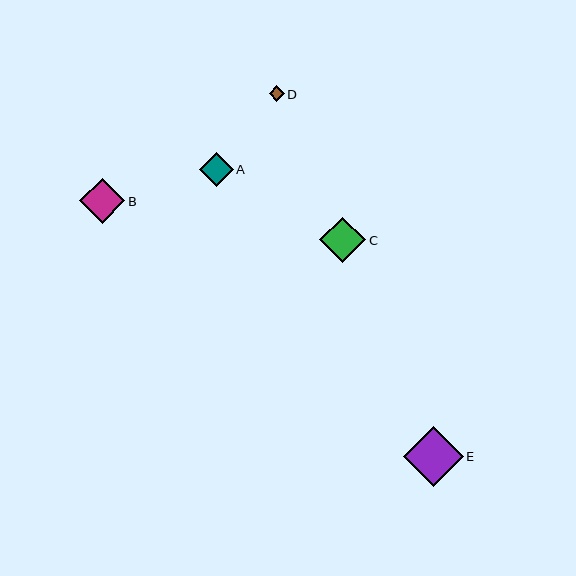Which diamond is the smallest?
Diamond D is the smallest with a size of approximately 15 pixels.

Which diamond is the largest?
Diamond E is the largest with a size of approximately 59 pixels.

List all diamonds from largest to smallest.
From largest to smallest: E, C, B, A, D.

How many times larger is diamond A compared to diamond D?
Diamond A is approximately 2.2 times the size of diamond D.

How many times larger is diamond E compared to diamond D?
Diamond E is approximately 3.9 times the size of diamond D.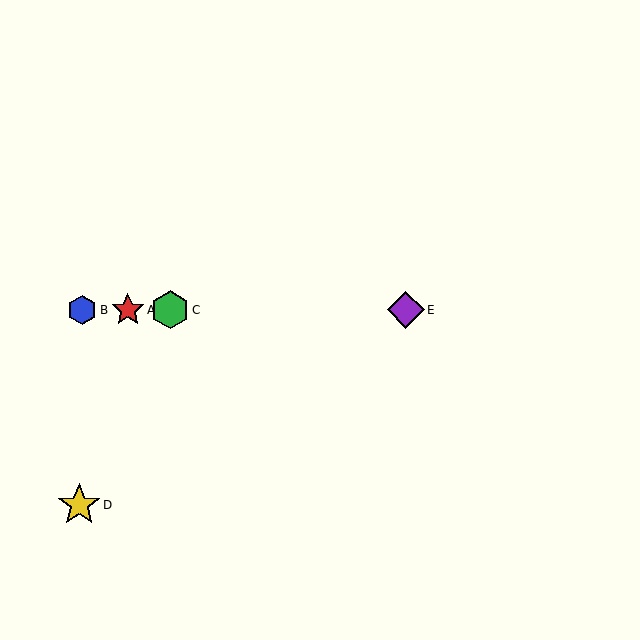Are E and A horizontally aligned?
Yes, both are at y≈310.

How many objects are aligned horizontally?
4 objects (A, B, C, E) are aligned horizontally.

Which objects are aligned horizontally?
Objects A, B, C, E are aligned horizontally.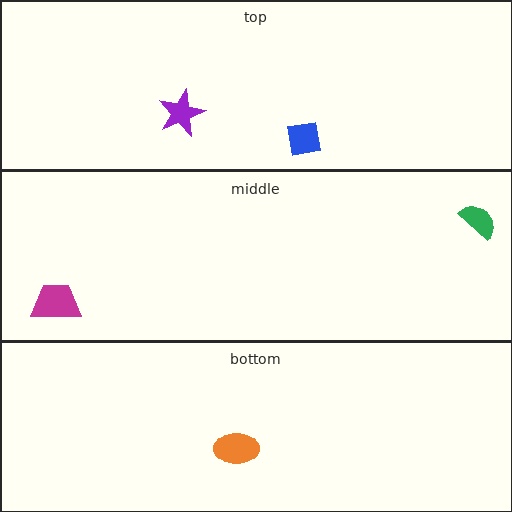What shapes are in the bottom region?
The orange ellipse.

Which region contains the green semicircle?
The middle region.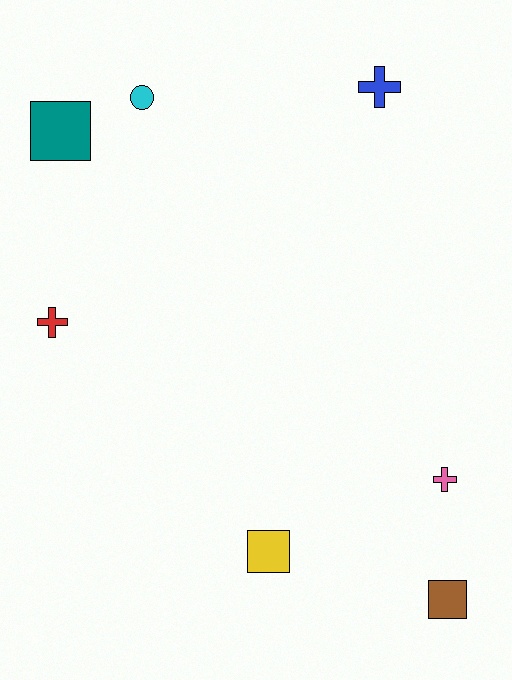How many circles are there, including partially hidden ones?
There is 1 circle.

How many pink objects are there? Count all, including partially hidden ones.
There is 1 pink object.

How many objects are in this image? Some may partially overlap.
There are 7 objects.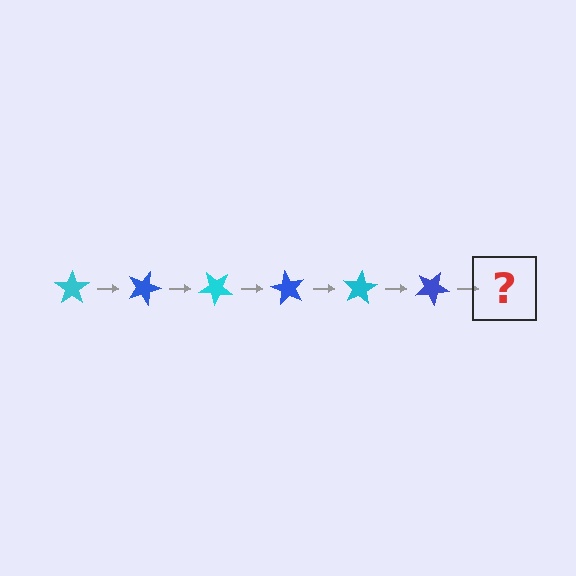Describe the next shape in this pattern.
It should be a cyan star, rotated 120 degrees from the start.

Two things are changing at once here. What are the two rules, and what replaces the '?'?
The two rules are that it rotates 20 degrees each step and the color cycles through cyan and blue. The '?' should be a cyan star, rotated 120 degrees from the start.